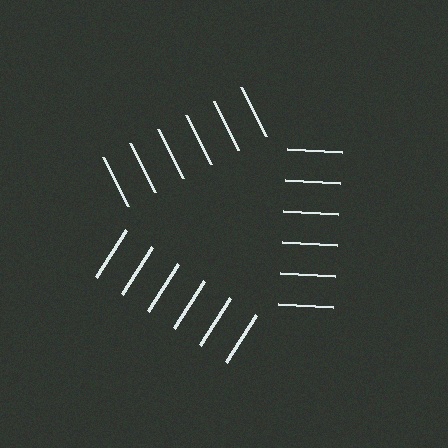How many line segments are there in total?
18 — 6 along each of the 3 edges.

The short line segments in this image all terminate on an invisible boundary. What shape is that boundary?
An illusory triangle — the line segments terminate on its edges but no continuous stroke is drawn.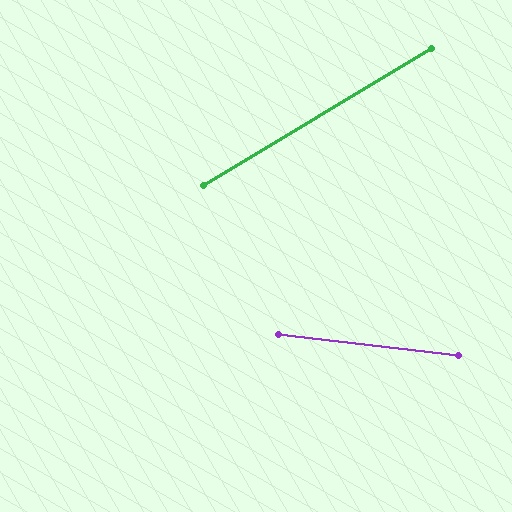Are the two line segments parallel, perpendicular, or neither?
Neither parallel nor perpendicular — they differ by about 38°.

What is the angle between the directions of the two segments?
Approximately 38 degrees.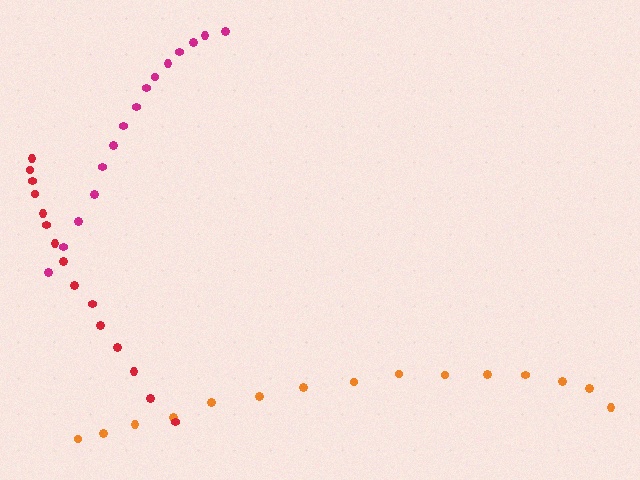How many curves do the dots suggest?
There are 3 distinct paths.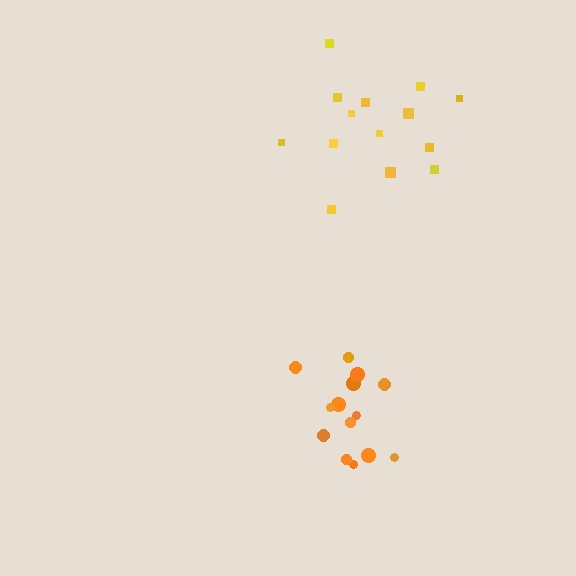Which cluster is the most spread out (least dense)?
Yellow.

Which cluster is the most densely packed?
Orange.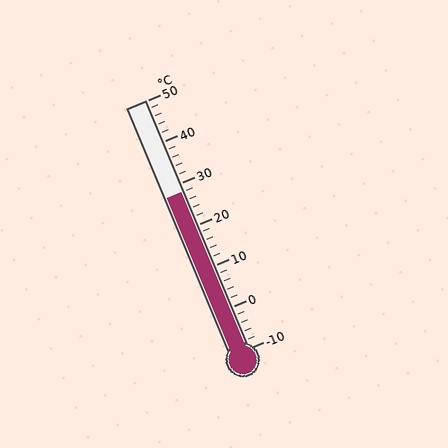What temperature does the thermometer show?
The thermometer shows approximately 28°C.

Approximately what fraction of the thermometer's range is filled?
The thermometer is filled to approximately 65% of its range.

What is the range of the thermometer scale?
The thermometer scale ranges from -10°C to 50°C.